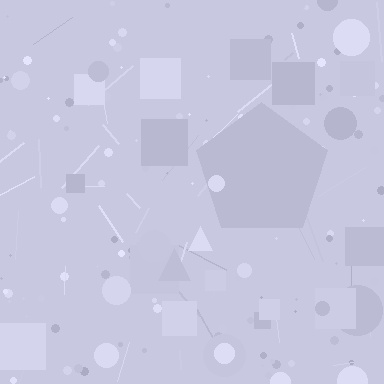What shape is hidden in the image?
A pentagon is hidden in the image.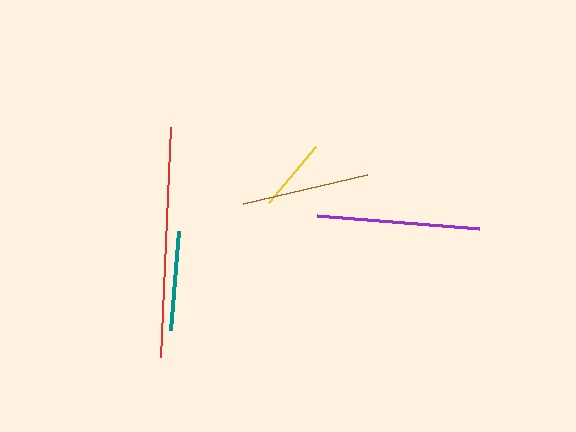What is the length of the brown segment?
The brown segment is approximately 127 pixels long.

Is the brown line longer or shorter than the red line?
The red line is longer than the brown line.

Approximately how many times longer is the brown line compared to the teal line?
The brown line is approximately 1.3 times the length of the teal line.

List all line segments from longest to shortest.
From longest to shortest: red, purple, brown, teal, yellow.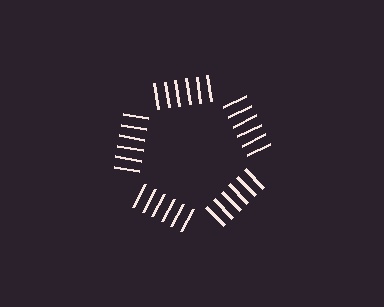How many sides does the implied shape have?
5 sides — the line-ends trace a pentagon.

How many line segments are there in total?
30 — 6 along each of the 5 edges.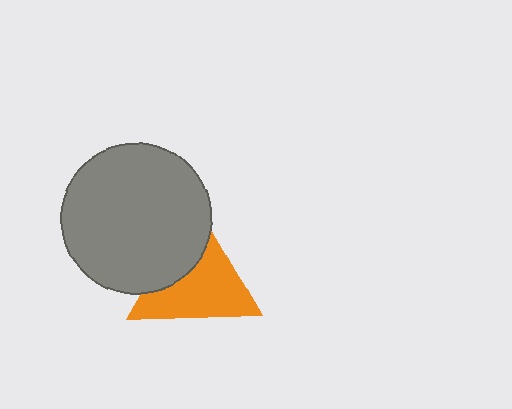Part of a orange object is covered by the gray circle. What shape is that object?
It is a triangle.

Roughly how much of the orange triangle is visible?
About half of it is visible (roughly 64%).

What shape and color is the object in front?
The object in front is a gray circle.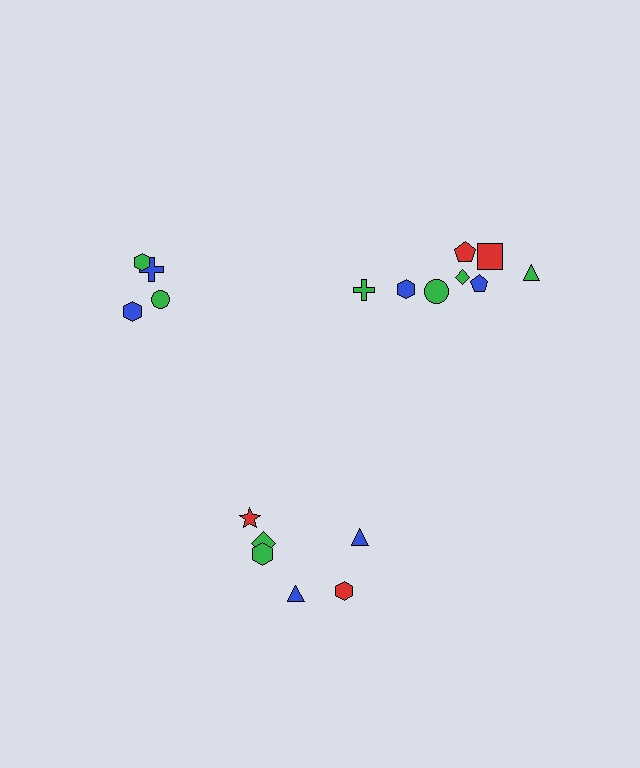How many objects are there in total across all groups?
There are 18 objects.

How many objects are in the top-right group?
There are 8 objects.